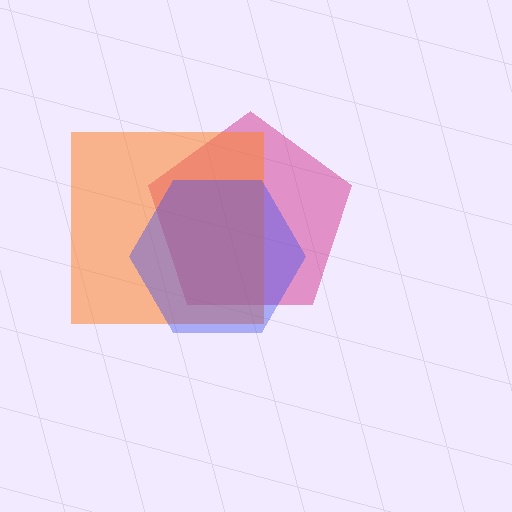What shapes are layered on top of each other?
The layered shapes are: a magenta pentagon, an orange square, a blue hexagon.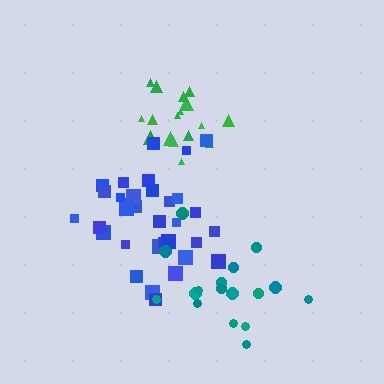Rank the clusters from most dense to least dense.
blue, green, teal.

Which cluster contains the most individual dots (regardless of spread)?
Blue (33).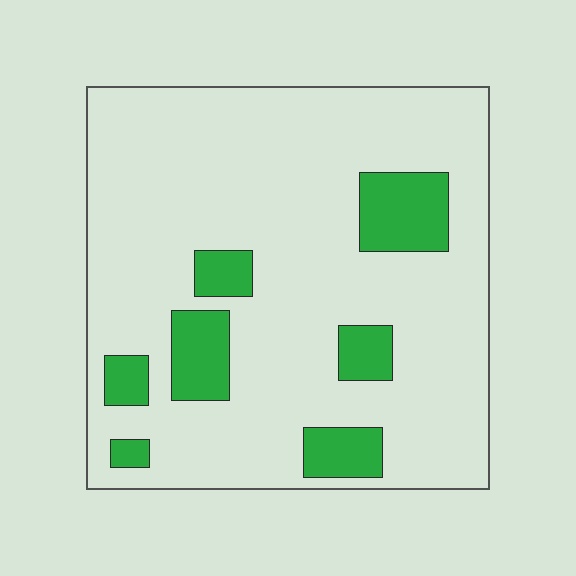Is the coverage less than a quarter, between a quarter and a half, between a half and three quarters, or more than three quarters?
Less than a quarter.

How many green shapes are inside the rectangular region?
7.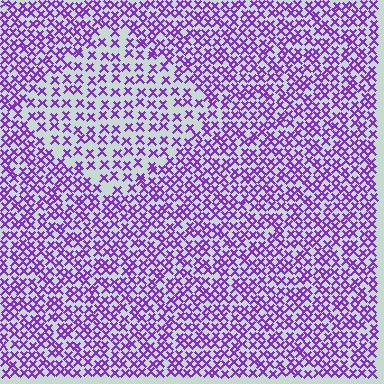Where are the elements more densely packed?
The elements are more densely packed outside the diamond boundary.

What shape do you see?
I see a diamond.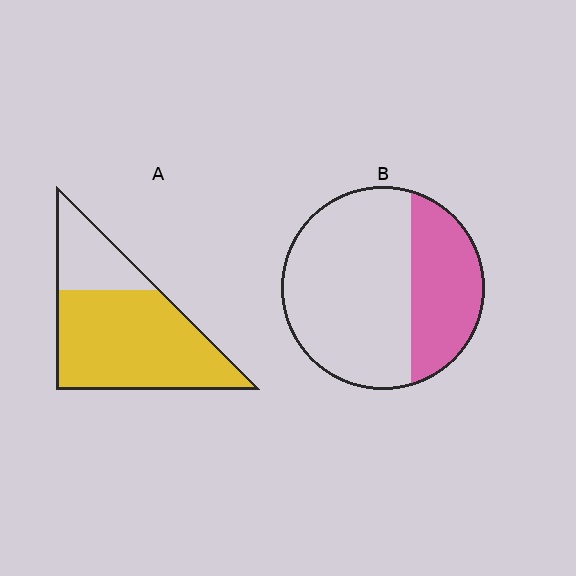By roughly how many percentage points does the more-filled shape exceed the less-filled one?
By roughly 40 percentage points (A over B).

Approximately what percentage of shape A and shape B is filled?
A is approximately 75% and B is approximately 35%.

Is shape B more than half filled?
No.